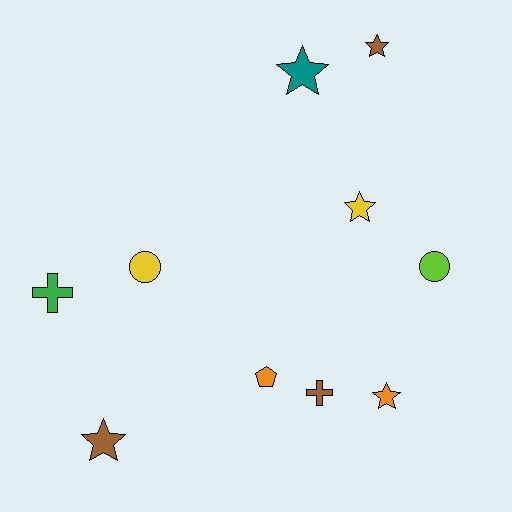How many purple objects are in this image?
There are no purple objects.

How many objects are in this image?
There are 10 objects.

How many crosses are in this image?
There are 2 crosses.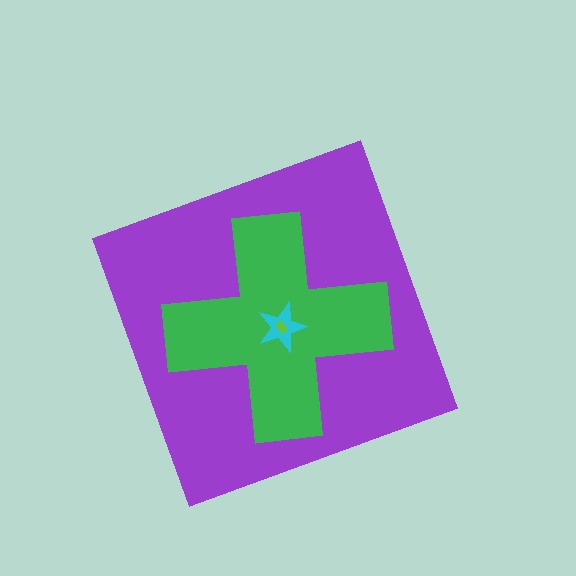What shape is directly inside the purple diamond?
The green cross.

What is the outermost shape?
The purple diamond.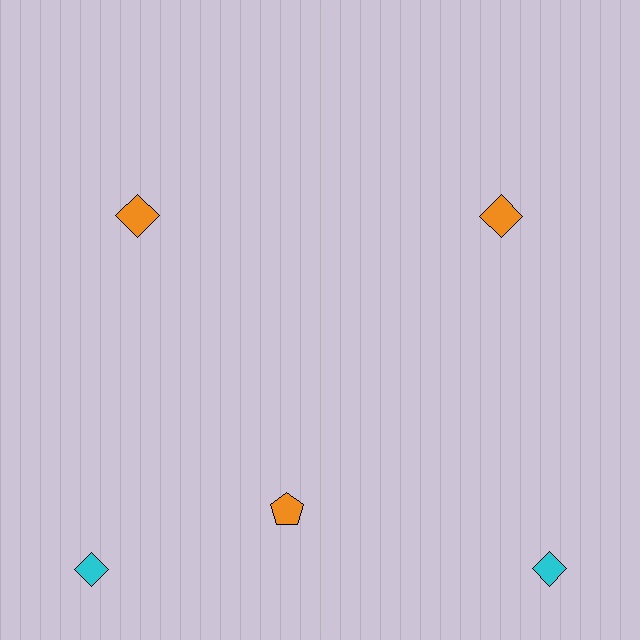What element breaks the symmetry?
A orange pentagon is missing from the right side.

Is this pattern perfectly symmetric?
No, the pattern is not perfectly symmetric. A orange pentagon is missing from the right side.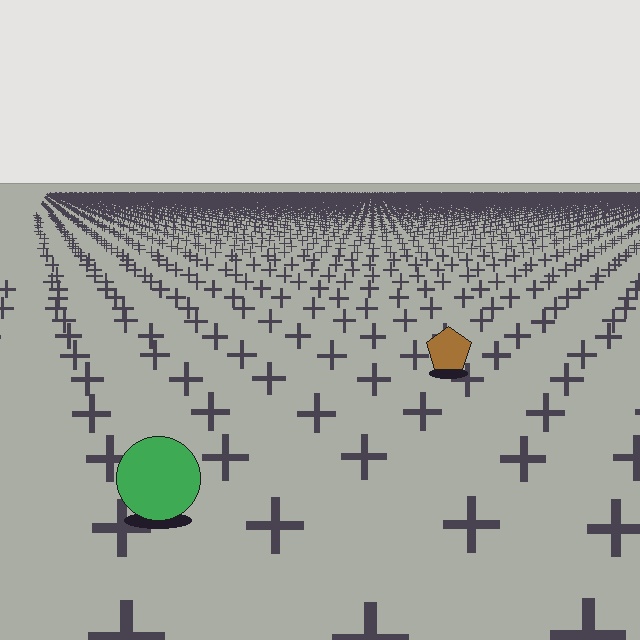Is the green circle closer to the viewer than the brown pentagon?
Yes. The green circle is closer — you can tell from the texture gradient: the ground texture is coarser near it.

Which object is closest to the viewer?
The green circle is closest. The texture marks near it are larger and more spread out.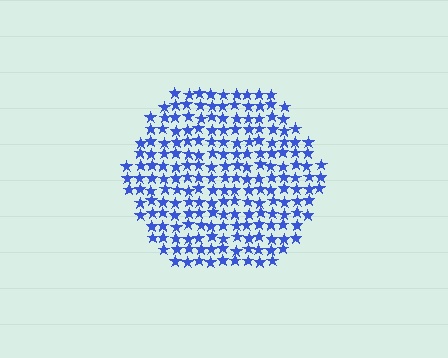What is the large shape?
The large shape is a hexagon.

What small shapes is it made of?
It is made of small stars.